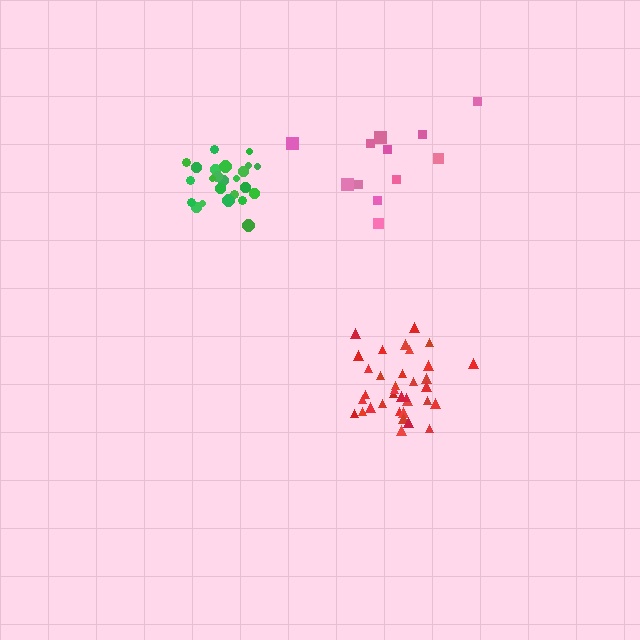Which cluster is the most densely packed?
Green.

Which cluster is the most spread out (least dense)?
Pink.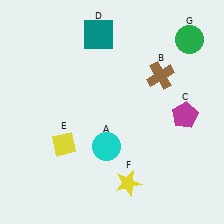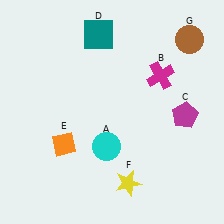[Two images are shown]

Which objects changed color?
B changed from brown to magenta. E changed from yellow to orange. G changed from green to brown.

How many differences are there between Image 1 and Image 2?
There are 3 differences between the two images.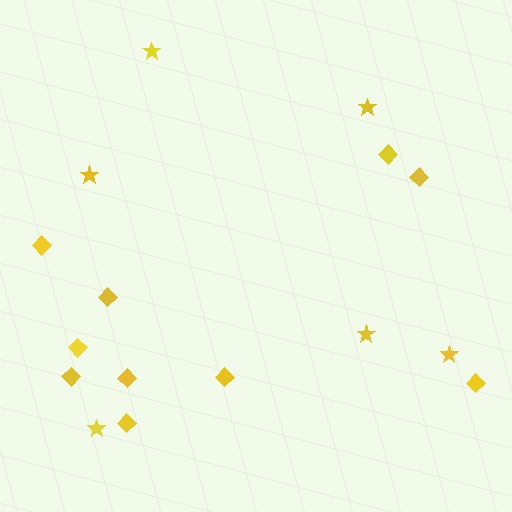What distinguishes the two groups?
There are 2 groups: one group of stars (6) and one group of diamonds (10).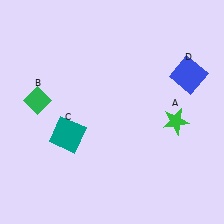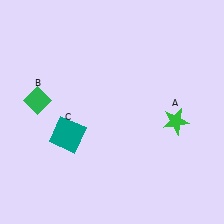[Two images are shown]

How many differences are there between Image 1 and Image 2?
There is 1 difference between the two images.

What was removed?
The blue square (D) was removed in Image 2.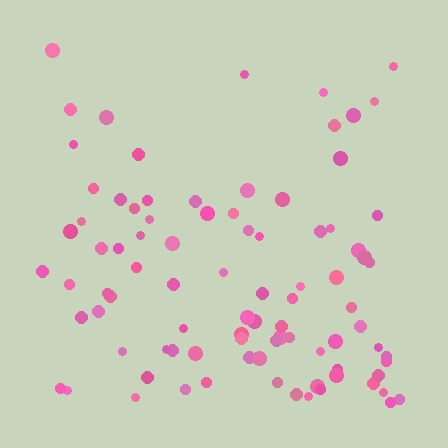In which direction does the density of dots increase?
From top to bottom, with the bottom side densest.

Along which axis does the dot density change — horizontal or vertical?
Vertical.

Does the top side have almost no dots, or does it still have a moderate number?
Still a moderate number, just noticeably fewer than the bottom.